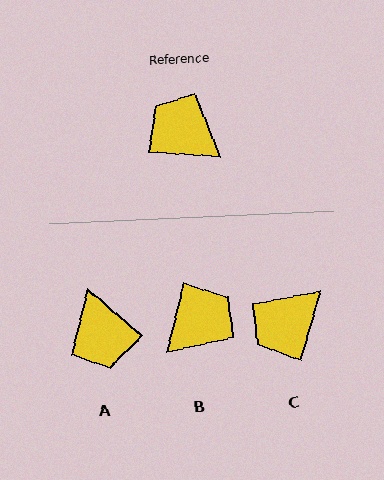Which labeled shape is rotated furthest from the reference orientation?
A, about 144 degrees away.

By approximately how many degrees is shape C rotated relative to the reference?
Approximately 78 degrees counter-clockwise.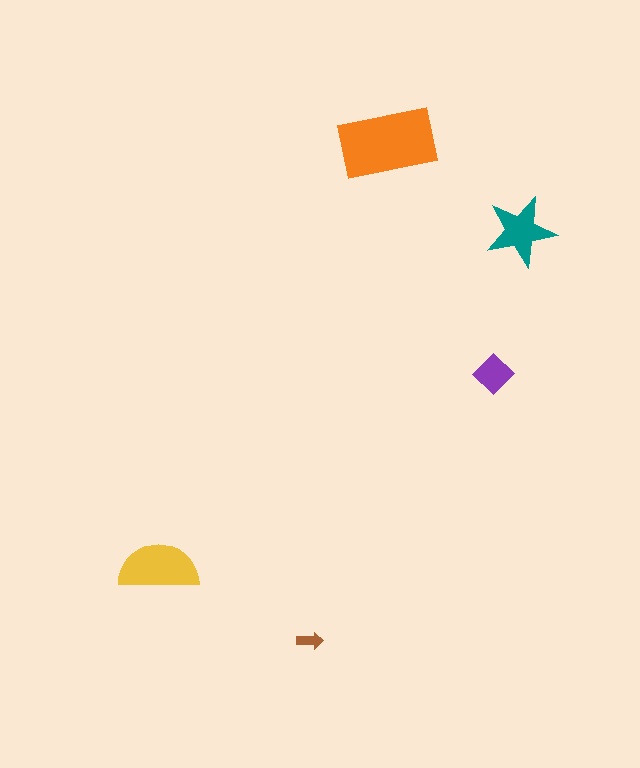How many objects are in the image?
There are 5 objects in the image.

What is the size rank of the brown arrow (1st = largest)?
5th.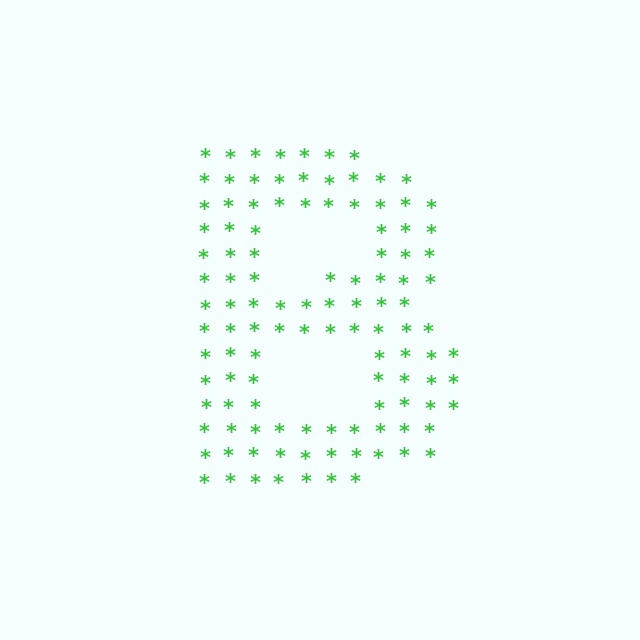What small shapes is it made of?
It is made of small asterisks.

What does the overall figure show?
The overall figure shows the letter B.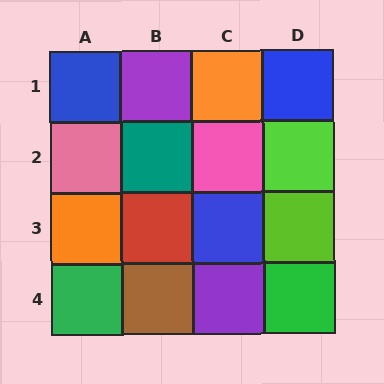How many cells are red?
1 cell is red.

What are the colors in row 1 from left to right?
Blue, purple, orange, blue.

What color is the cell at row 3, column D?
Lime.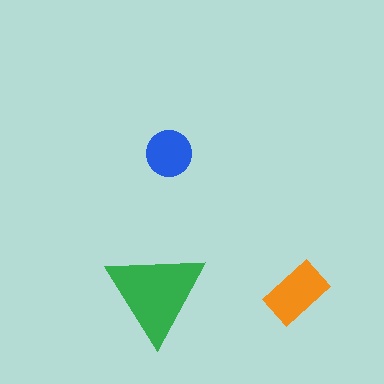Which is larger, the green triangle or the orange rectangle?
The green triangle.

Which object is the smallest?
The blue circle.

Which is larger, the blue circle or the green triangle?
The green triangle.